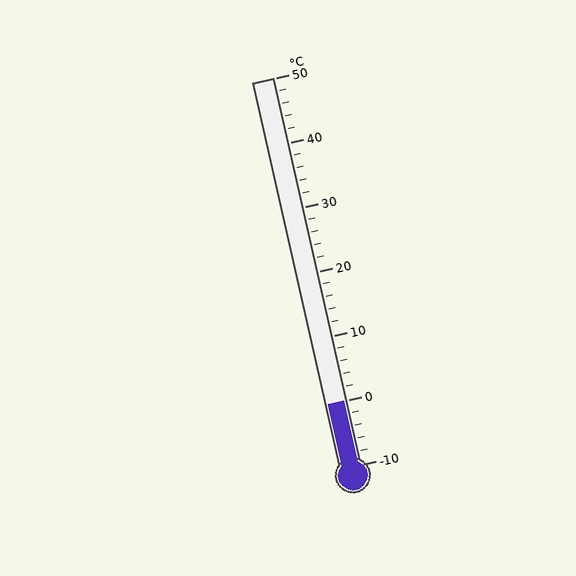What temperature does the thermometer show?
The thermometer shows approximately 0°C.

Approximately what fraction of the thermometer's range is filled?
The thermometer is filled to approximately 15% of its range.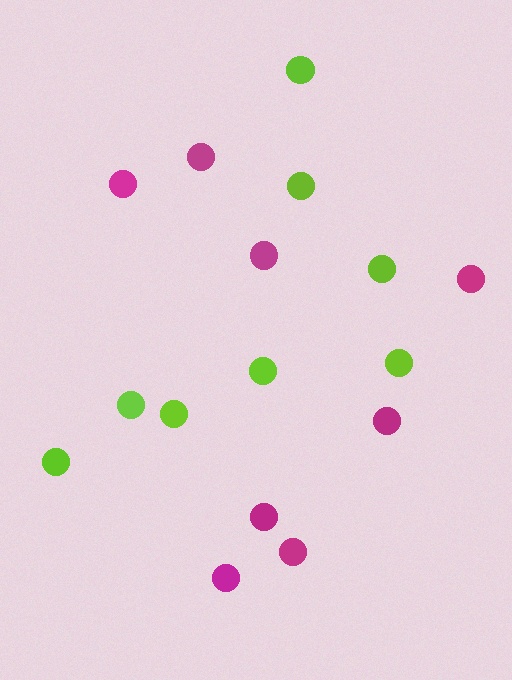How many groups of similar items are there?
There are 2 groups: one group of magenta circles (8) and one group of lime circles (8).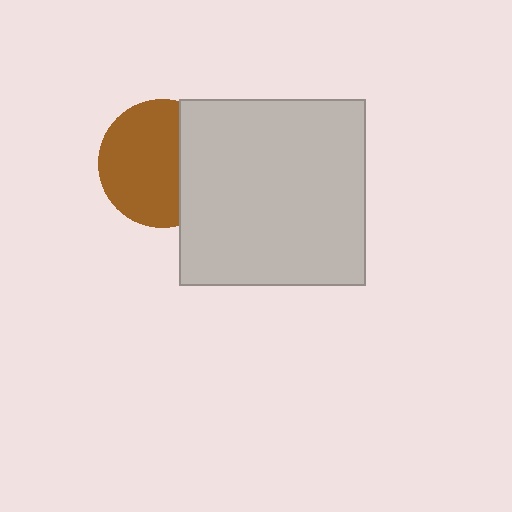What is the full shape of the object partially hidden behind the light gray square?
The partially hidden object is a brown circle.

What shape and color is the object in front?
The object in front is a light gray square.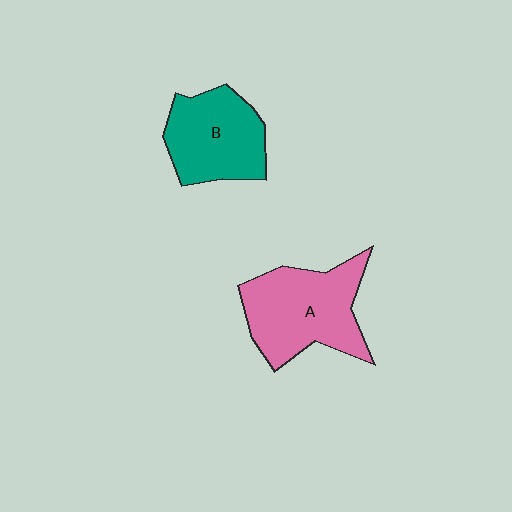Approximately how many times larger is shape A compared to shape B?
Approximately 1.2 times.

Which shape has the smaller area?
Shape B (teal).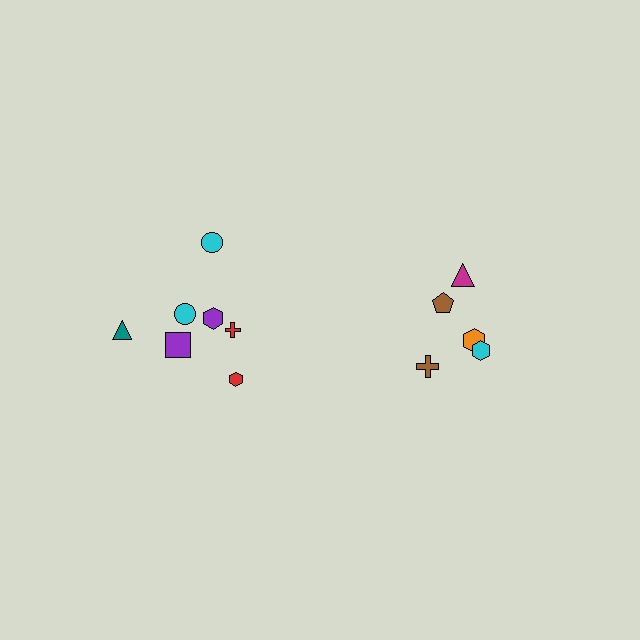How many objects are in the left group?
There are 7 objects.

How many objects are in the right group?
There are 5 objects.